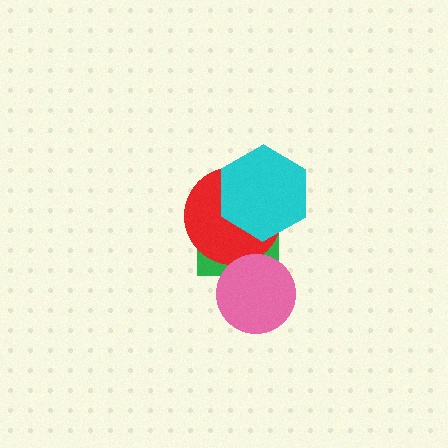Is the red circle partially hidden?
Yes, it is partially covered by another shape.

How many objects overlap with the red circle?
2 objects overlap with the red circle.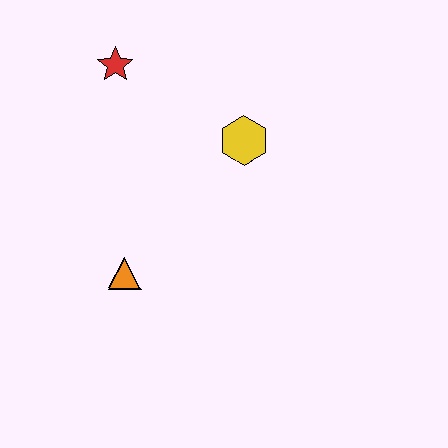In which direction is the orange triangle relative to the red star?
The orange triangle is below the red star.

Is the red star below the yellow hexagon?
No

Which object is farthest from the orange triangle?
The red star is farthest from the orange triangle.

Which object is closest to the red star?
The yellow hexagon is closest to the red star.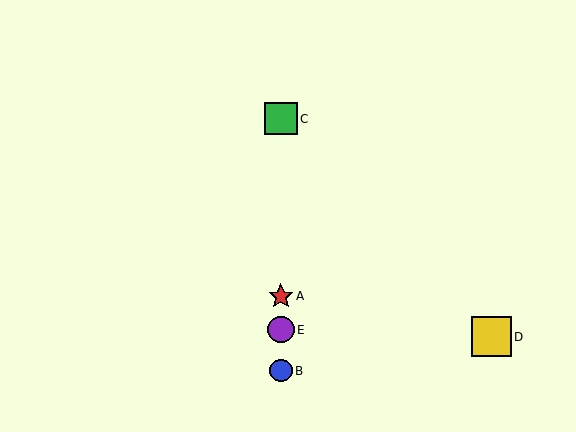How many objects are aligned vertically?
4 objects (A, B, C, E) are aligned vertically.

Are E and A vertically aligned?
Yes, both are at x≈281.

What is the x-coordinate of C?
Object C is at x≈281.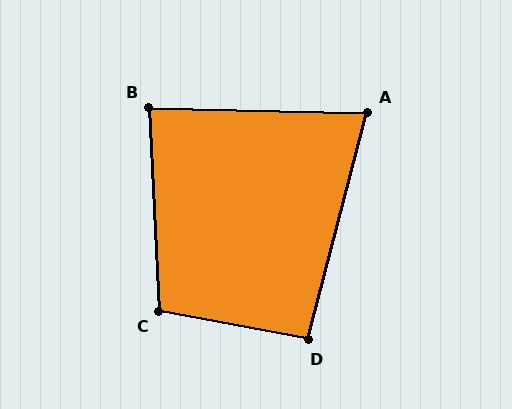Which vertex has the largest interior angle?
C, at approximately 103 degrees.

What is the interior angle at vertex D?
Approximately 94 degrees (approximately right).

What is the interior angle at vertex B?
Approximately 86 degrees (approximately right).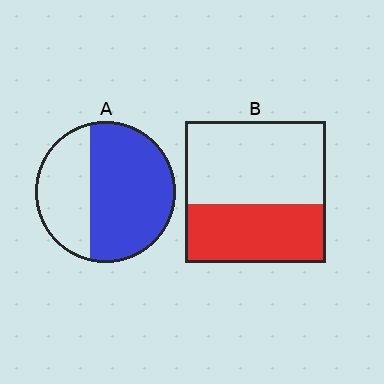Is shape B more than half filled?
No.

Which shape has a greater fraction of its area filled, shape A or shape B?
Shape A.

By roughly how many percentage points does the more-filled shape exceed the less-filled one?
By roughly 20 percentage points (A over B).